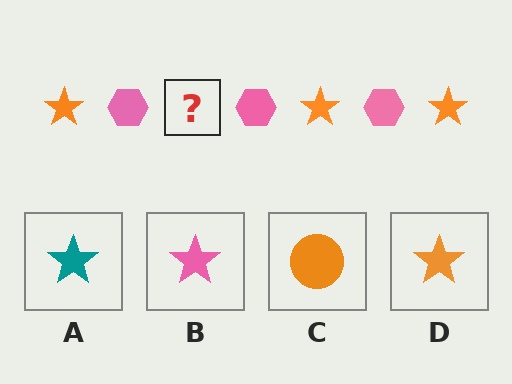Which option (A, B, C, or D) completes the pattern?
D.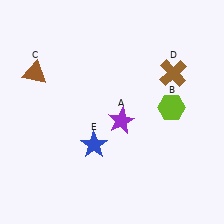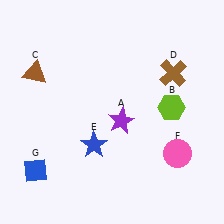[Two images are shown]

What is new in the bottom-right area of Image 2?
A pink circle (F) was added in the bottom-right area of Image 2.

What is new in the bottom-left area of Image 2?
A blue diamond (G) was added in the bottom-left area of Image 2.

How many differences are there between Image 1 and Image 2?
There are 2 differences between the two images.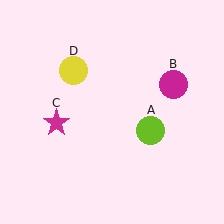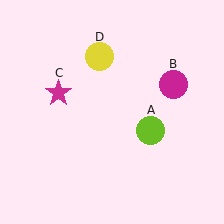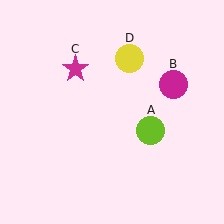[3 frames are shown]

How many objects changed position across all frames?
2 objects changed position: magenta star (object C), yellow circle (object D).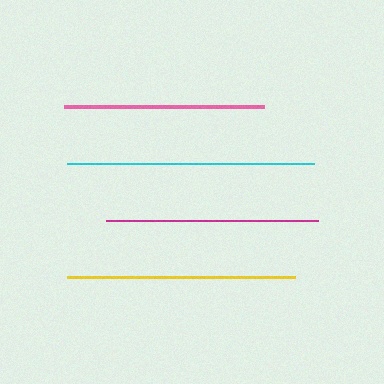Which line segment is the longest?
The cyan line is the longest at approximately 247 pixels.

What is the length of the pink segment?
The pink segment is approximately 199 pixels long.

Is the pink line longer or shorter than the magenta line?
The magenta line is longer than the pink line.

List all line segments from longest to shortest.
From longest to shortest: cyan, yellow, magenta, pink.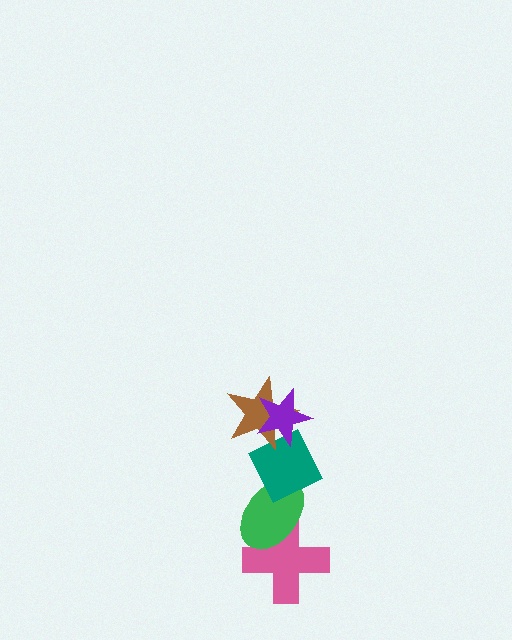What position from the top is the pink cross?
The pink cross is 5th from the top.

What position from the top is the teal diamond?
The teal diamond is 3rd from the top.